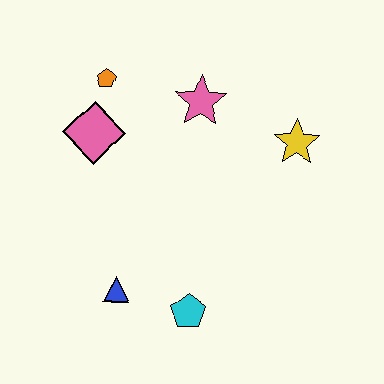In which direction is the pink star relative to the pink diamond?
The pink star is to the right of the pink diamond.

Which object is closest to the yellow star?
The pink star is closest to the yellow star.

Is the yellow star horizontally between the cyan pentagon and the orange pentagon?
No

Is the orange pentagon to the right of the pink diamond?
Yes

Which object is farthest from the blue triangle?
The yellow star is farthest from the blue triangle.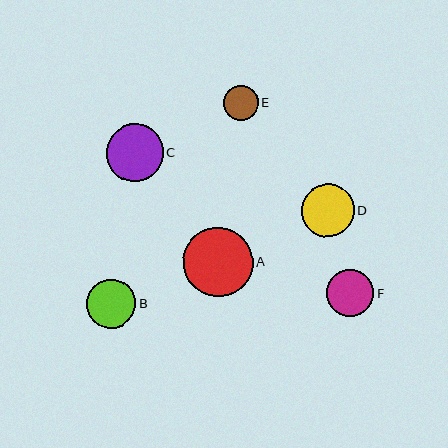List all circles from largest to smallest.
From largest to smallest: A, C, D, B, F, E.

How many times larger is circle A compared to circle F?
Circle A is approximately 1.5 times the size of circle F.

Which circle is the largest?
Circle A is the largest with a size of approximately 70 pixels.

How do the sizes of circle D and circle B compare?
Circle D and circle B are approximately the same size.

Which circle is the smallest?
Circle E is the smallest with a size of approximately 35 pixels.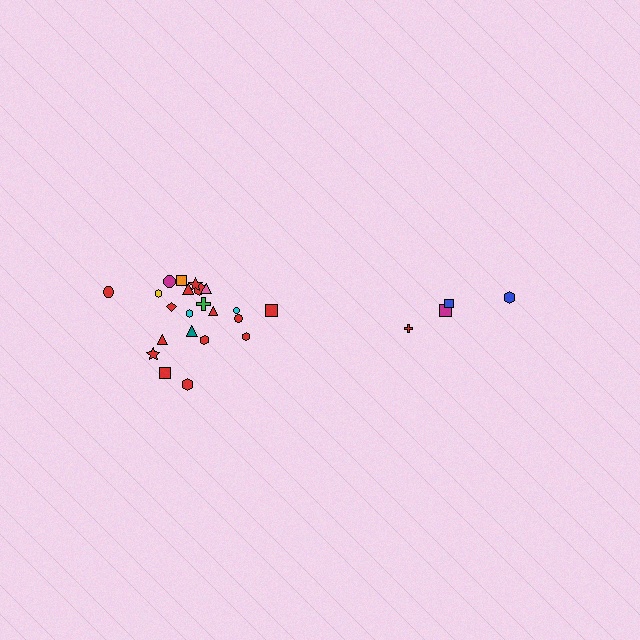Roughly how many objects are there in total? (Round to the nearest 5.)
Roughly 25 objects in total.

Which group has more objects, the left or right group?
The left group.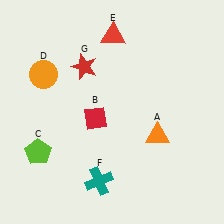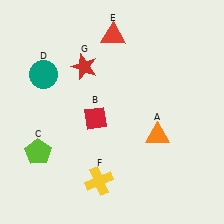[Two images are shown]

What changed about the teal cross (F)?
In Image 1, F is teal. In Image 2, it changed to yellow.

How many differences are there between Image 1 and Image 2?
There are 2 differences between the two images.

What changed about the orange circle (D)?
In Image 1, D is orange. In Image 2, it changed to teal.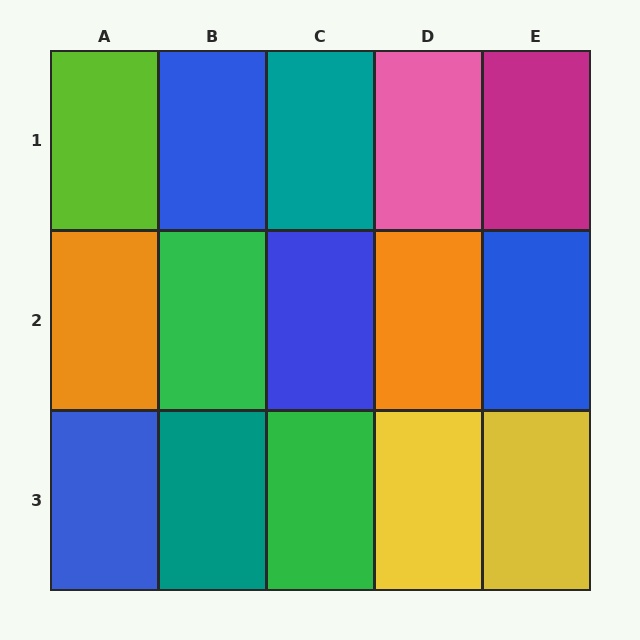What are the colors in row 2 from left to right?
Orange, green, blue, orange, blue.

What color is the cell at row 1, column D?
Pink.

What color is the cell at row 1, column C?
Teal.